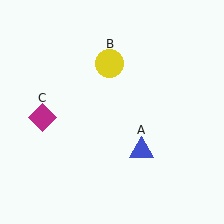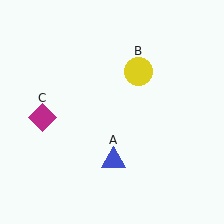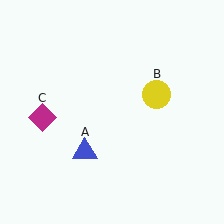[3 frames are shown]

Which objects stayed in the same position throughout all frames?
Magenta diamond (object C) remained stationary.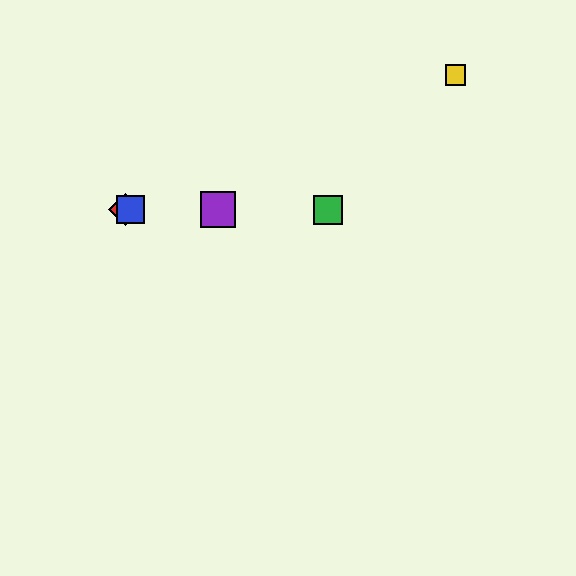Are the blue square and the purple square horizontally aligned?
Yes, both are at y≈210.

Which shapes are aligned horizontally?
The red diamond, the blue square, the green square, the purple square are aligned horizontally.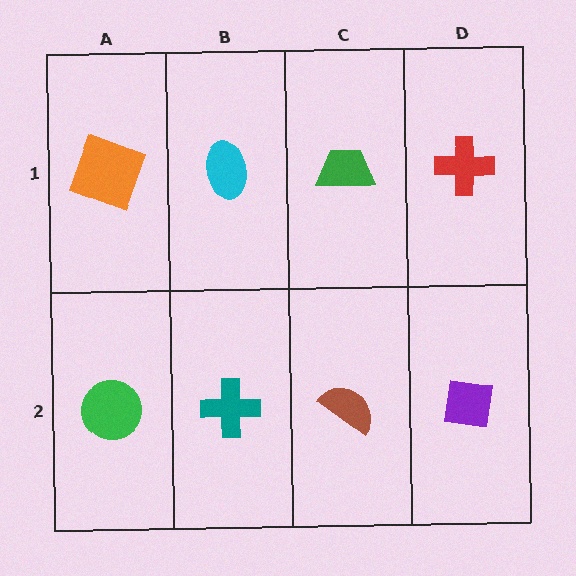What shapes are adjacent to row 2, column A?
An orange square (row 1, column A), a teal cross (row 2, column B).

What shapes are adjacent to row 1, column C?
A brown semicircle (row 2, column C), a cyan ellipse (row 1, column B), a red cross (row 1, column D).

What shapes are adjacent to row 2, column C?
A green trapezoid (row 1, column C), a teal cross (row 2, column B), a purple square (row 2, column D).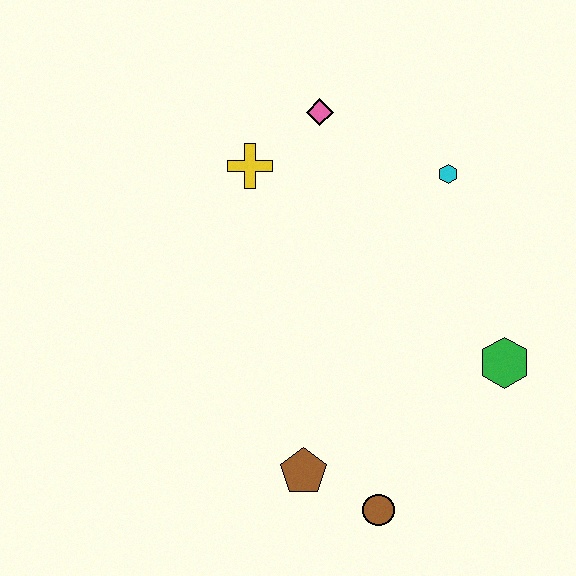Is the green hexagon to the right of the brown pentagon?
Yes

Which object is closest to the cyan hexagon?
The pink diamond is closest to the cyan hexagon.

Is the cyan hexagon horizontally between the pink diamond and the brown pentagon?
No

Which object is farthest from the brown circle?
The pink diamond is farthest from the brown circle.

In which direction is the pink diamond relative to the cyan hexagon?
The pink diamond is to the left of the cyan hexagon.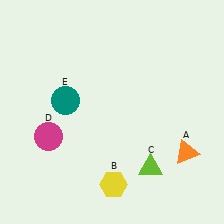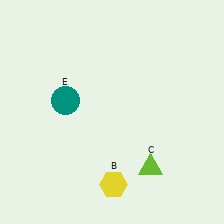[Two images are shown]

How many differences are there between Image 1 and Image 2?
There are 2 differences between the two images.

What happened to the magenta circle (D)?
The magenta circle (D) was removed in Image 2. It was in the bottom-left area of Image 1.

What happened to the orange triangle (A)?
The orange triangle (A) was removed in Image 2. It was in the bottom-right area of Image 1.